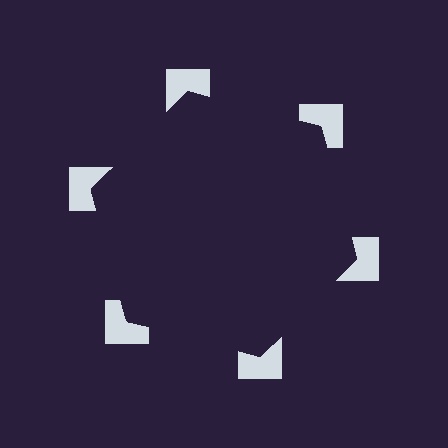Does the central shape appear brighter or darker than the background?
It typically appears slightly darker than the background, even though no actual brightness change is drawn.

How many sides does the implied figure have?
6 sides.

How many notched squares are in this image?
There are 6 — one at each vertex of the illusory hexagon.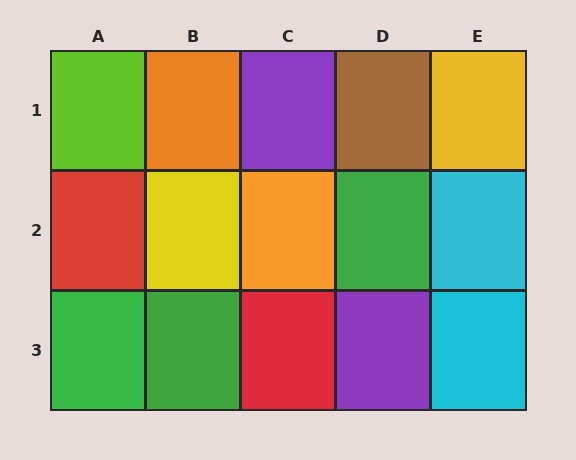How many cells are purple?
2 cells are purple.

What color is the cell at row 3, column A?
Green.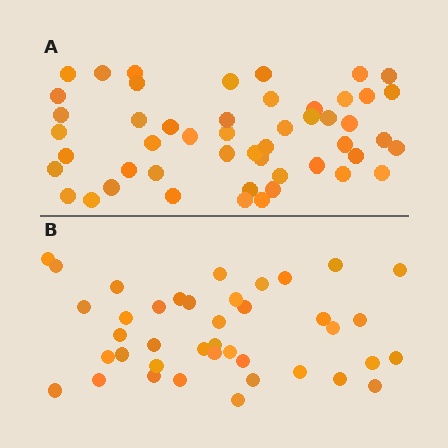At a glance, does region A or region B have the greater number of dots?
Region A (the top region) has more dots.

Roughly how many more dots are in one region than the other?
Region A has roughly 10 or so more dots than region B.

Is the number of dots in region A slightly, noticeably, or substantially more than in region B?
Region A has noticeably more, but not dramatically so. The ratio is roughly 1.2 to 1.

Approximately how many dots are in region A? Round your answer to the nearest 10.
About 50 dots.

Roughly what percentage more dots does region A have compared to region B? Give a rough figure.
About 25% more.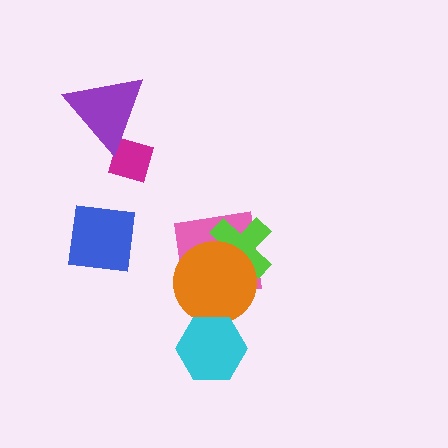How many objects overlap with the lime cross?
2 objects overlap with the lime cross.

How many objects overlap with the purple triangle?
1 object overlaps with the purple triangle.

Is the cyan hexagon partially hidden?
No, no other shape covers it.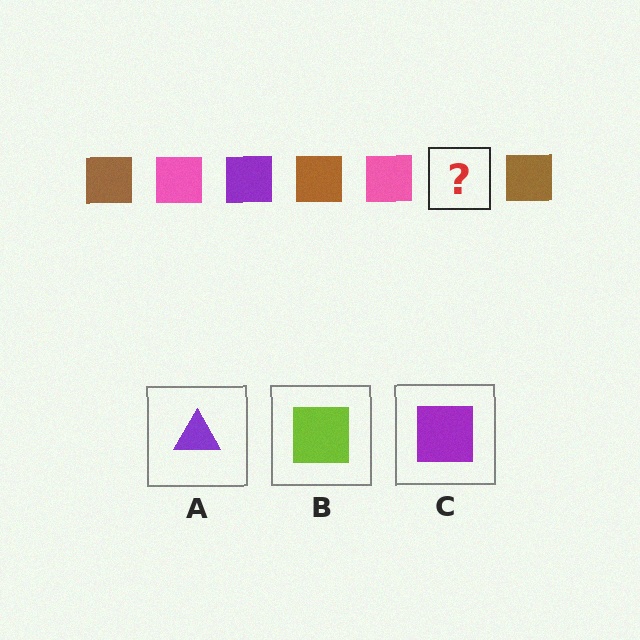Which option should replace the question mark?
Option C.